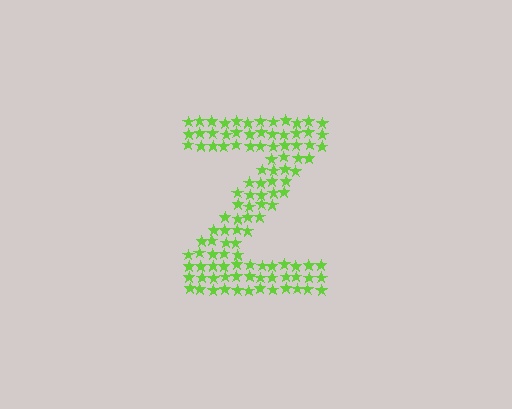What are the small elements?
The small elements are stars.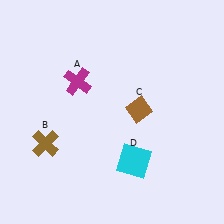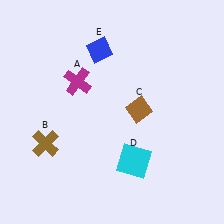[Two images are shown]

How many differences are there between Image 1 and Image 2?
There is 1 difference between the two images.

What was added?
A blue diamond (E) was added in Image 2.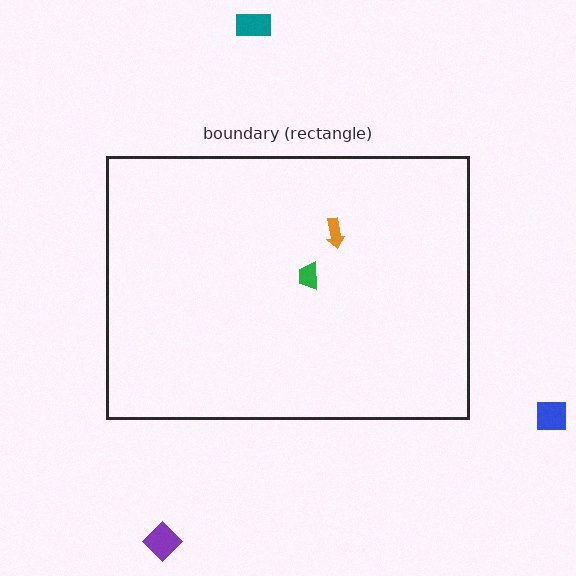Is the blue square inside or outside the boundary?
Outside.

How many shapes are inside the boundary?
2 inside, 3 outside.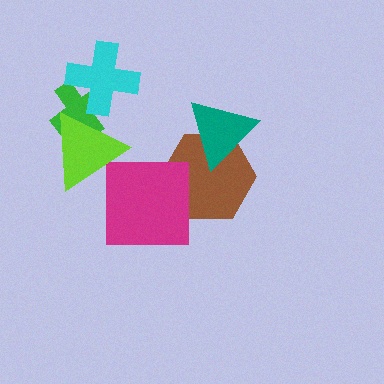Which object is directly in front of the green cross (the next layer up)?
The cyan cross is directly in front of the green cross.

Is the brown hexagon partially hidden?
Yes, it is partially covered by another shape.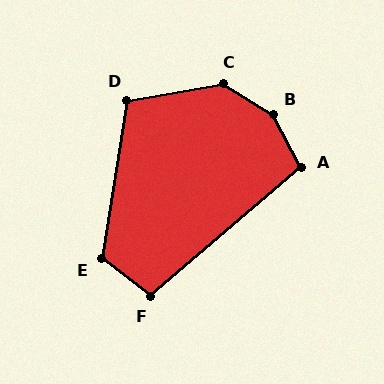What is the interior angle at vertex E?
Approximately 119 degrees (obtuse).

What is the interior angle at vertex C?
Approximately 139 degrees (obtuse).